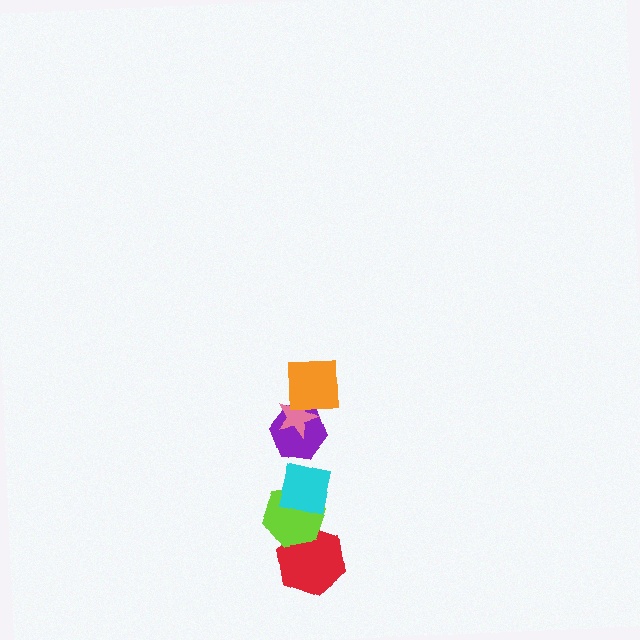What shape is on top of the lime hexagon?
The cyan square is on top of the lime hexagon.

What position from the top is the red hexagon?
The red hexagon is 6th from the top.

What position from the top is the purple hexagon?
The purple hexagon is 3rd from the top.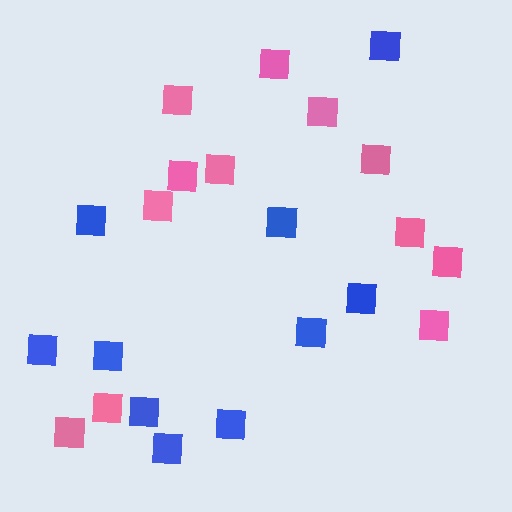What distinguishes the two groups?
There are 2 groups: one group of pink squares (12) and one group of blue squares (10).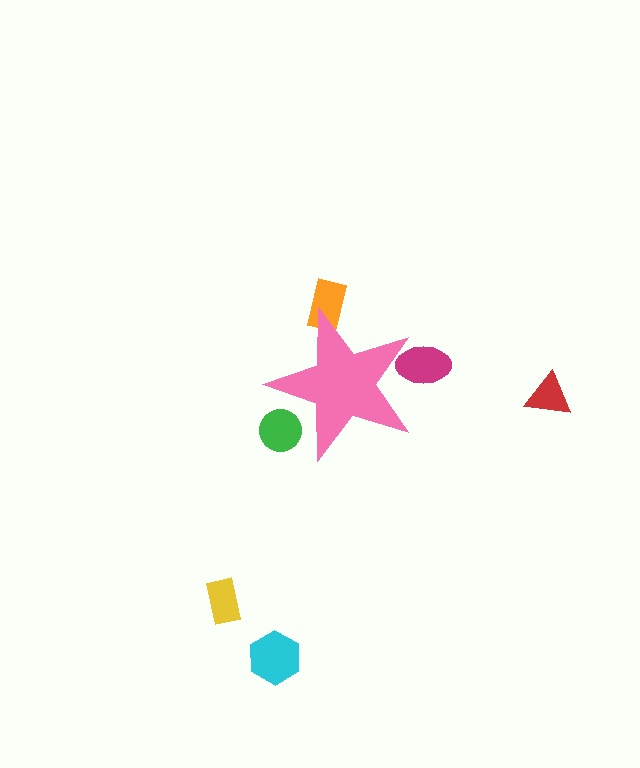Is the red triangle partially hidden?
No, the red triangle is fully visible.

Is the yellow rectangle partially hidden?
No, the yellow rectangle is fully visible.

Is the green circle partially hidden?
Yes, the green circle is partially hidden behind the pink star.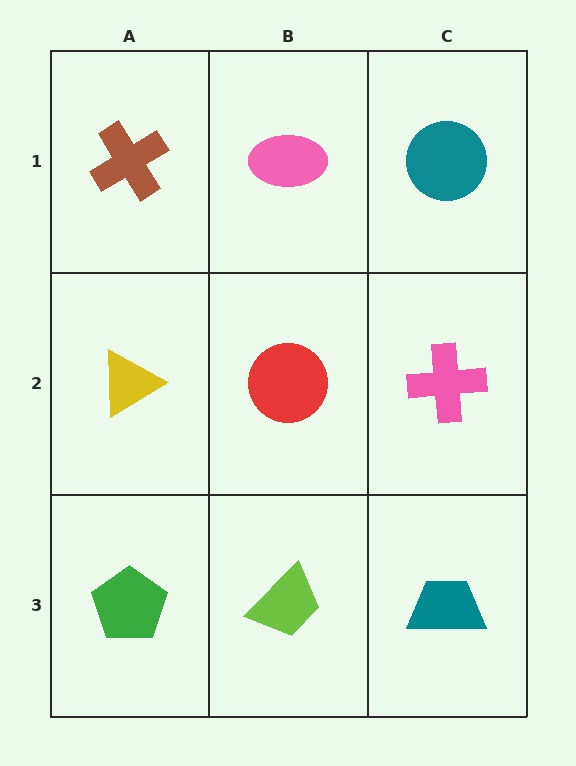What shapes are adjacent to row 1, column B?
A red circle (row 2, column B), a brown cross (row 1, column A), a teal circle (row 1, column C).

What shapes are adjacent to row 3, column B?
A red circle (row 2, column B), a green pentagon (row 3, column A), a teal trapezoid (row 3, column C).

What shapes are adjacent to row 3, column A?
A yellow triangle (row 2, column A), a lime trapezoid (row 3, column B).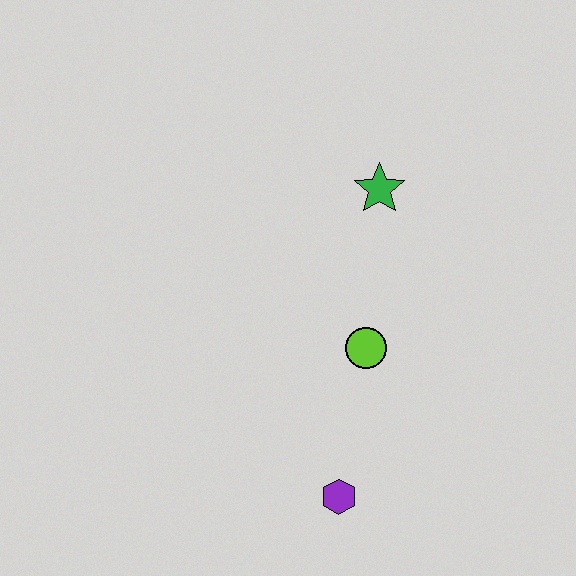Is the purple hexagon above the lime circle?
No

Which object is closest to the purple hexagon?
The lime circle is closest to the purple hexagon.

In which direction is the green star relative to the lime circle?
The green star is above the lime circle.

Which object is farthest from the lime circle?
The green star is farthest from the lime circle.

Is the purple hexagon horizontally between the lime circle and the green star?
No